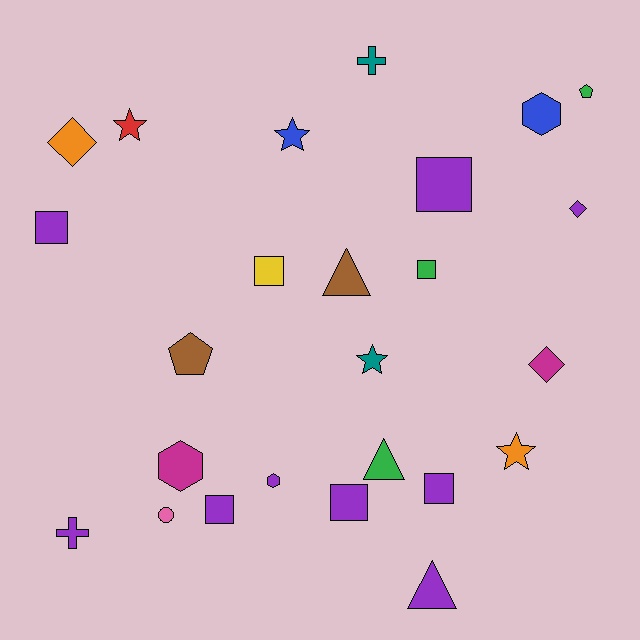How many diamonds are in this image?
There are 3 diamonds.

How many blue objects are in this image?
There are 2 blue objects.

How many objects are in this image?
There are 25 objects.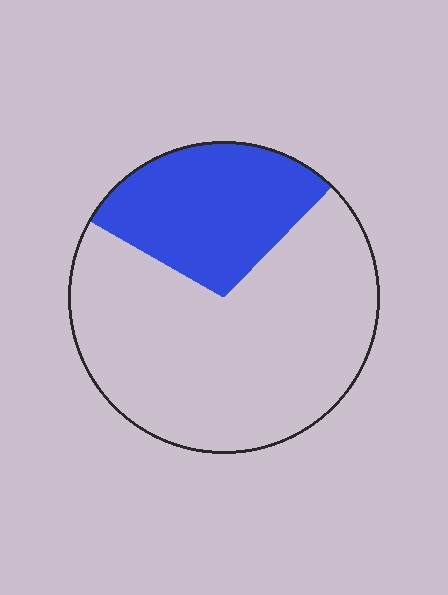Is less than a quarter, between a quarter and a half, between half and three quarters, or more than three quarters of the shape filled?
Between a quarter and a half.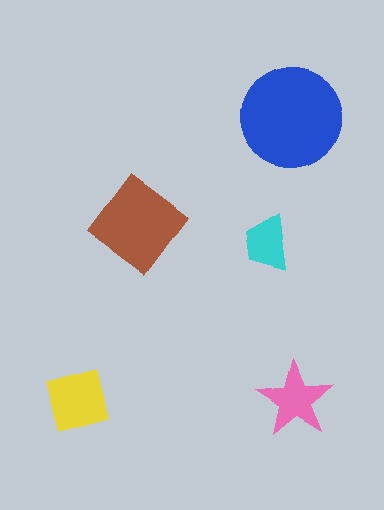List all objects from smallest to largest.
The cyan trapezoid, the pink star, the yellow square, the brown diamond, the blue circle.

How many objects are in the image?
There are 5 objects in the image.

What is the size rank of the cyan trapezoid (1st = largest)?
5th.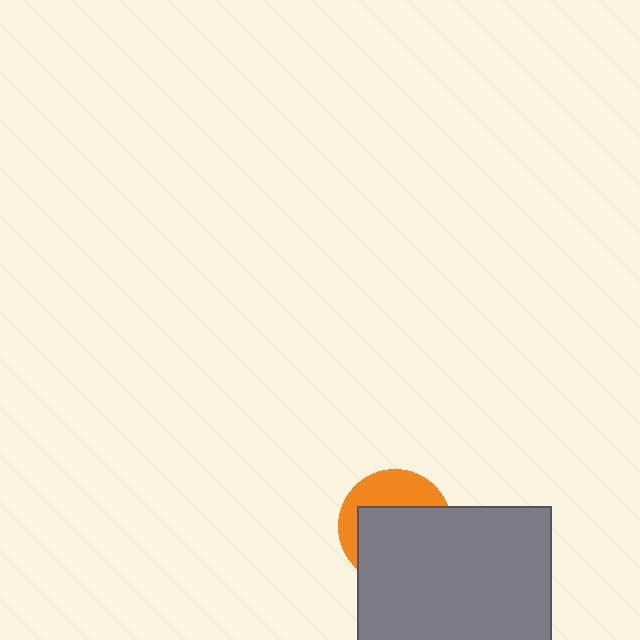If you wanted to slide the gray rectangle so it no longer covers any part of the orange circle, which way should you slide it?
Slide it down — that is the most direct way to separate the two shapes.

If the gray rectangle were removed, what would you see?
You would see the complete orange circle.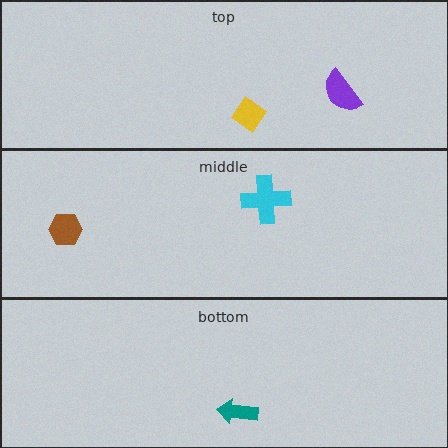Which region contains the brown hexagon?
The middle region.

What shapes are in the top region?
The purple semicircle, the yellow diamond.